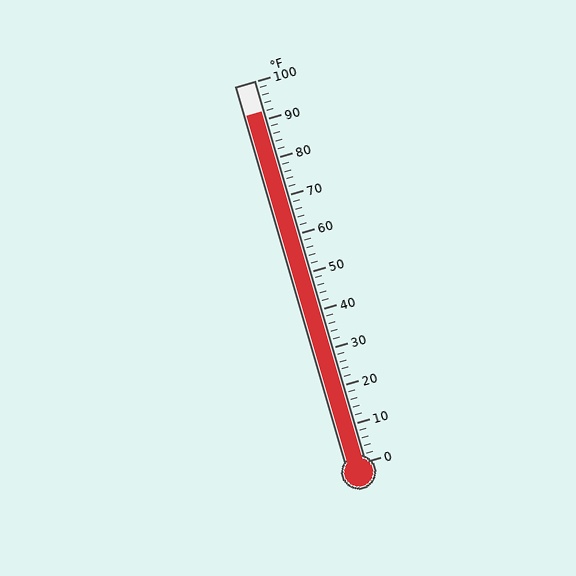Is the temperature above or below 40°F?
The temperature is above 40°F.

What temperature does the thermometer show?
The thermometer shows approximately 92°F.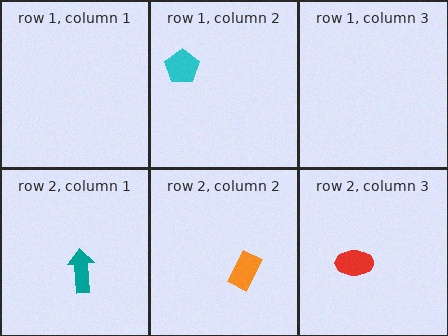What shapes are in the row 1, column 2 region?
The cyan pentagon.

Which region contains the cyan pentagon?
The row 1, column 2 region.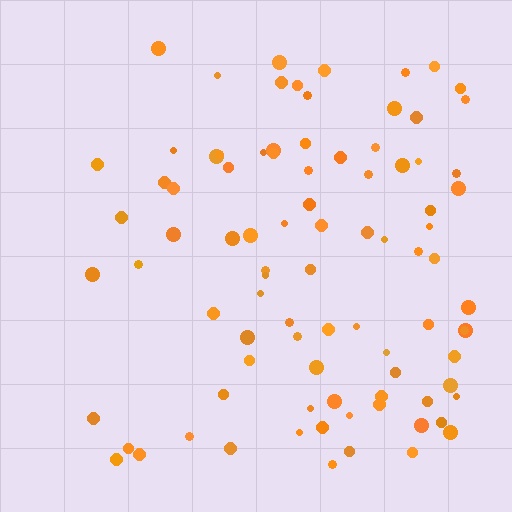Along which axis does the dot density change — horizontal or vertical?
Horizontal.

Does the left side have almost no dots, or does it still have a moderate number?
Still a moderate number, just noticeably fewer than the right.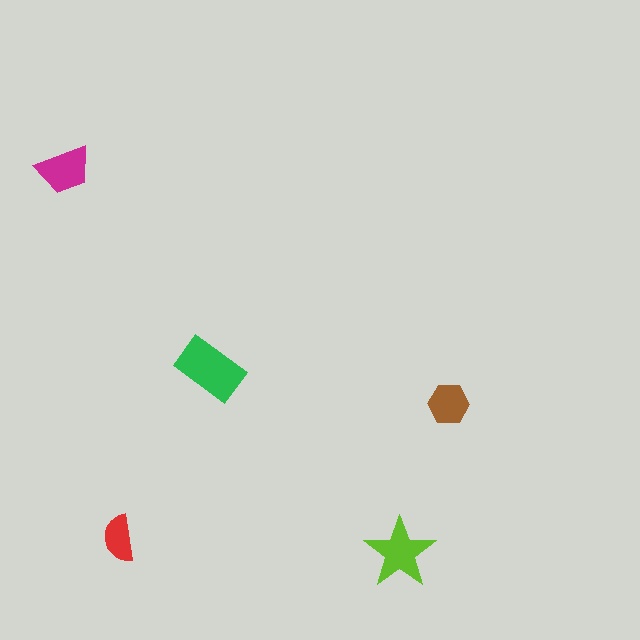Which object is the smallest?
The red semicircle.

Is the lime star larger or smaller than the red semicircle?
Larger.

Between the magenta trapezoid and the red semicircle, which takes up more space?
The magenta trapezoid.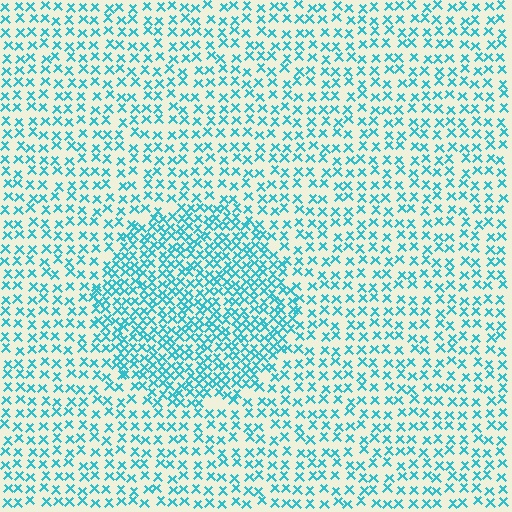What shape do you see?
I see a circle.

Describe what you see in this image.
The image contains small cyan elements arranged at two different densities. A circle-shaped region is visible where the elements are more densely packed than the surrounding area.